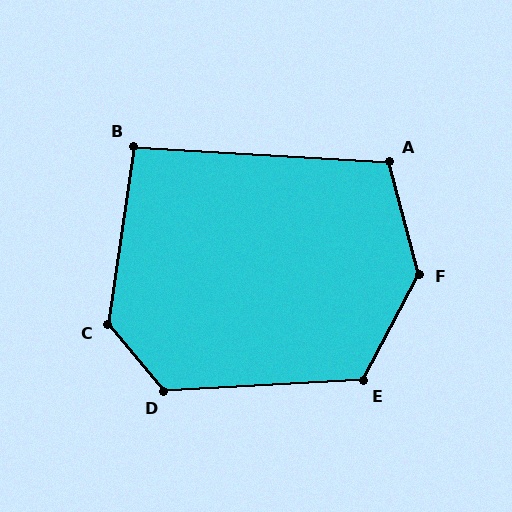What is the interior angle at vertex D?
Approximately 127 degrees (obtuse).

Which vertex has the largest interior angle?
F, at approximately 138 degrees.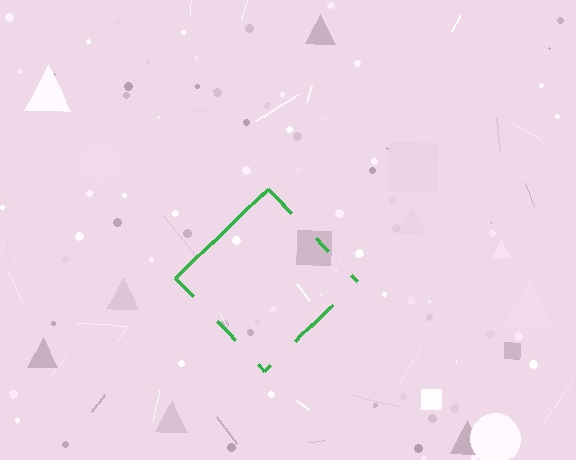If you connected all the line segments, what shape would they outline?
They would outline a diamond.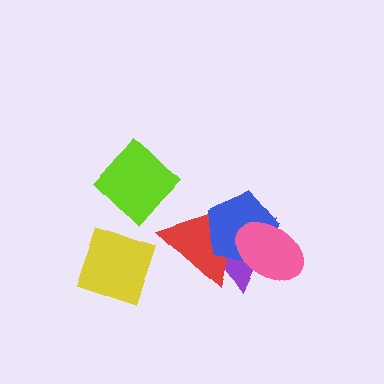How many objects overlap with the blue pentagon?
3 objects overlap with the blue pentagon.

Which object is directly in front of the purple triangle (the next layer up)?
The red triangle is directly in front of the purple triangle.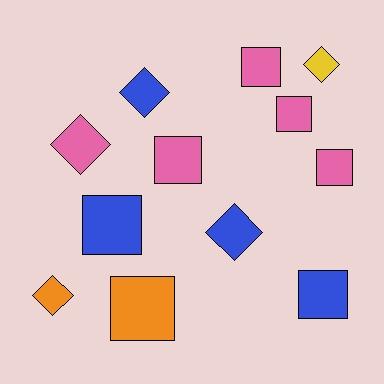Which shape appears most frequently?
Square, with 7 objects.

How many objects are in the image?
There are 12 objects.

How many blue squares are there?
There are 2 blue squares.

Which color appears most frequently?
Pink, with 5 objects.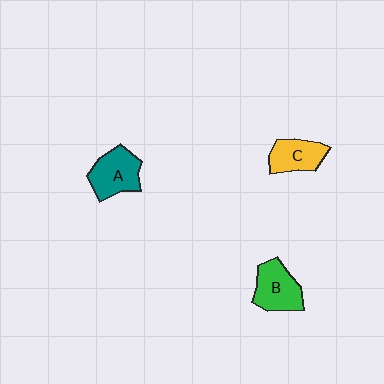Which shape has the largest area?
Shape A (teal).